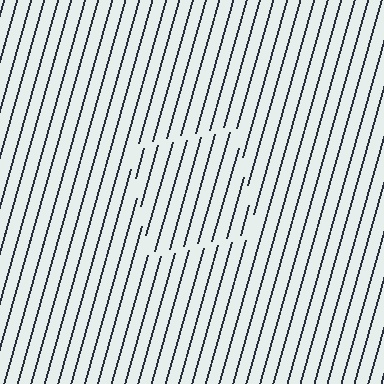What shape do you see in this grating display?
An illusory square. The interior of the shape contains the same grating, shifted by half a period — the contour is defined by the phase discontinuity where line-ends from the inner and outer gratings abut.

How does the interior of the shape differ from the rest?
The interior of the shape contains the same grating, shifted by half a period — the contour is defined by the phase discontinuity where line-ends from the inner and outer gratings abut.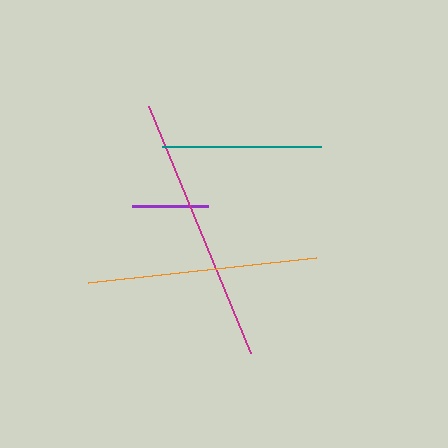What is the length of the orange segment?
The orange segment is approximately 229 pixels long.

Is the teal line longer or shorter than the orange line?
The orange line is longer than the teal line.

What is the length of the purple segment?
The purple segment is approximately 76 pixels long.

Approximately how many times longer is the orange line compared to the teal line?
The orange line is approximately 1.4 times the length of the teal line.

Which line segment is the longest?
The magenta line is the longest at approximately 267 pixels.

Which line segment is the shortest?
The purple line is the shortest at approximately 76 pixels.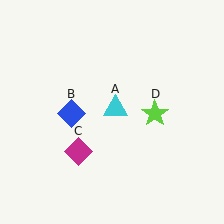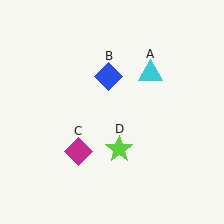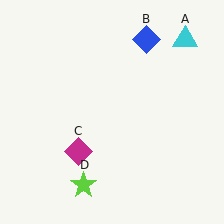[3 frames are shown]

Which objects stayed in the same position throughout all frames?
Magenta diamond (object C) remained stationary.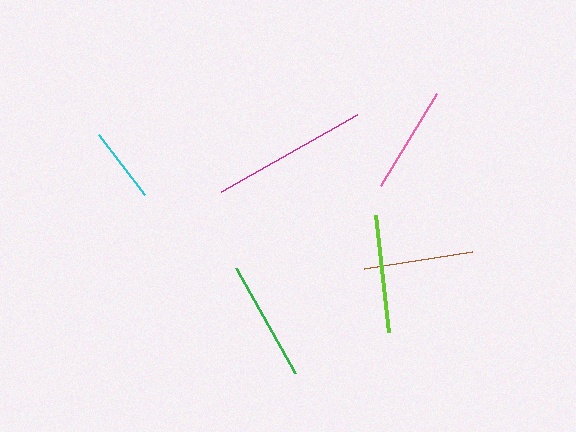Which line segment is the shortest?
The cyan line is the shortest at approximately 76 pixels.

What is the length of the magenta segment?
The magenta segment is approximately 157 pixels long.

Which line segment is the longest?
The magenta line is the longest at approximately 157 pixels.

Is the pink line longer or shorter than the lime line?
The lime line is longer than the pink line.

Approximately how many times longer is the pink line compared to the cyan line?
The pink line is approximately 1.4 times the length of the cyan line.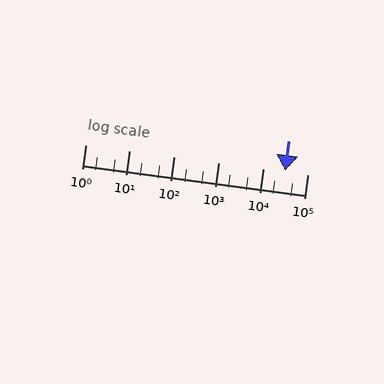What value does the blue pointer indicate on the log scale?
The pointer indicates approximately 32000.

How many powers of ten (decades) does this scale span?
The scale spans 5 decades, from 1 to 100000.